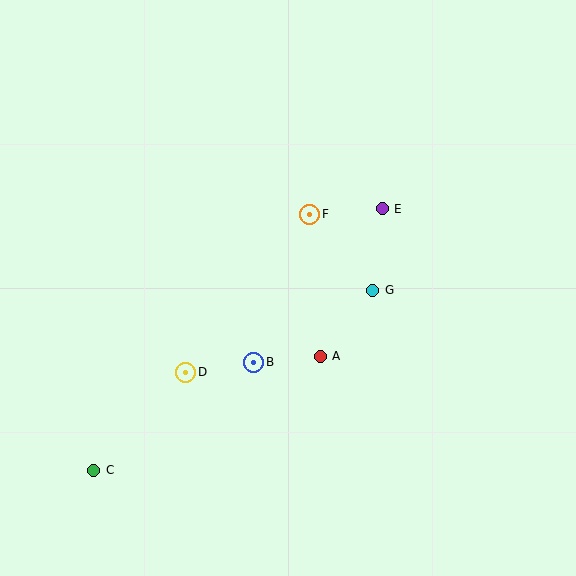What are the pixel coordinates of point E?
Point E is at (382, 209).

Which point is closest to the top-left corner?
Point F is closest to the top-left corner.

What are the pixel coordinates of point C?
Point C is at (94, 470).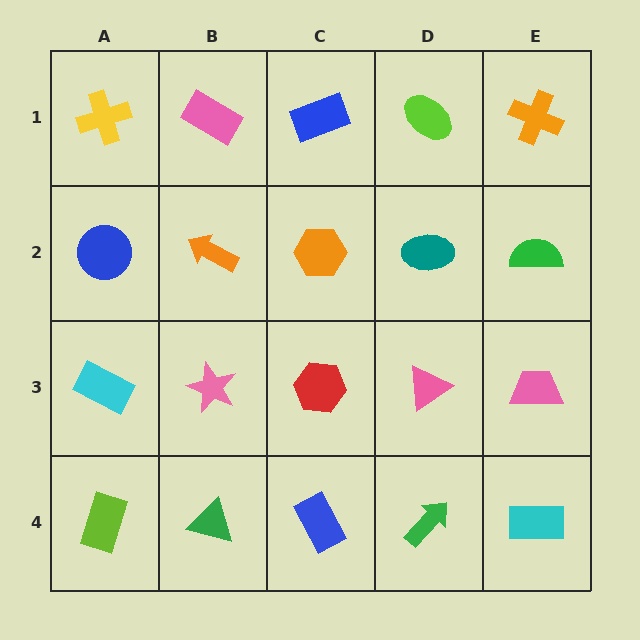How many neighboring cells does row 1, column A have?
2.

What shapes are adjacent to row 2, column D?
A lime ellipse (row 1, column D), a pink triangle (row 3, column D), an orange hexagon (row 2, column C), a green semicircle (row 2, column E).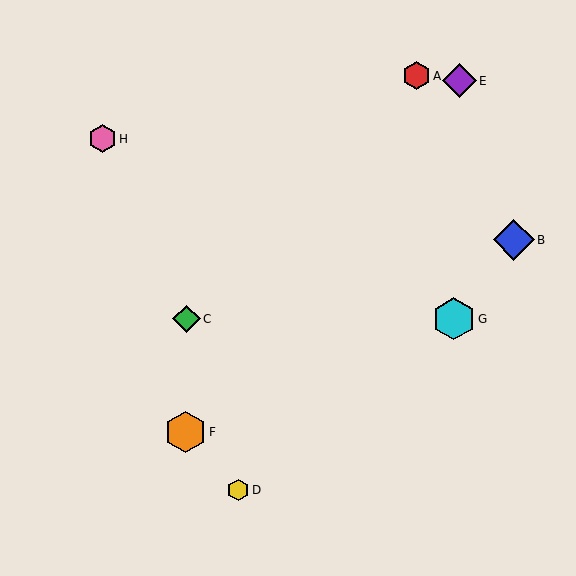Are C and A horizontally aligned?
No, C is at y≈319 and A is at y≈76.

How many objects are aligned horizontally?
2 objects (C, G) are aligned horizontally.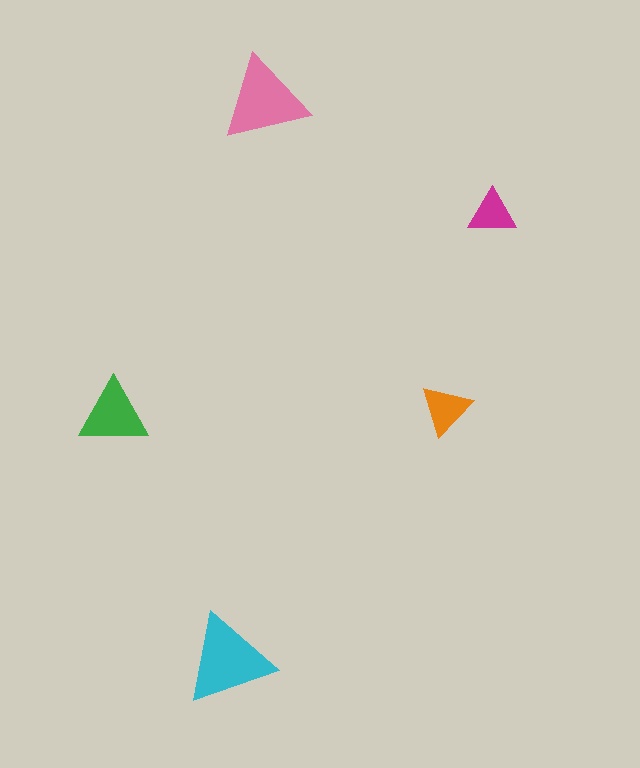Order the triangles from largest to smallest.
the cyan one, the pink one, the green one, the orange one, the magenta one.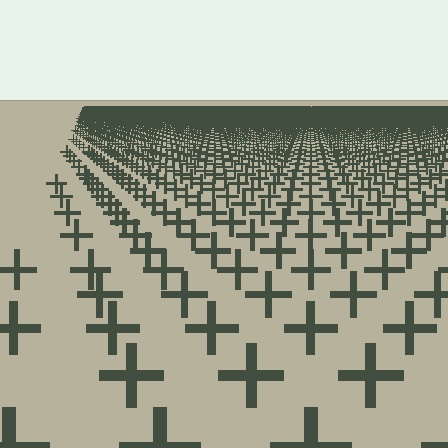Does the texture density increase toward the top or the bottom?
Density increases toward the top.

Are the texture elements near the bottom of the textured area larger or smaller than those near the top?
Larger. Near the bottom, elements are closer to the viewer and appear at a bigger on-screen size.